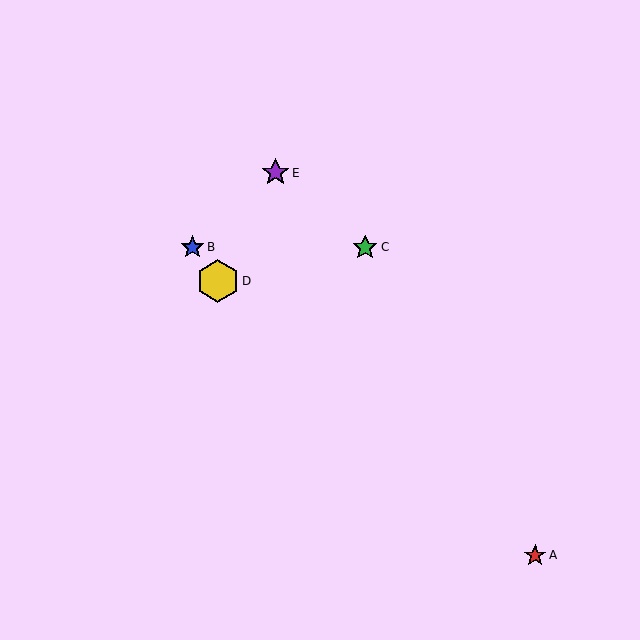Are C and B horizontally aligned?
Yes, both are at y≈247.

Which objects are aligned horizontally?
Objects B, C are aligned horizontally.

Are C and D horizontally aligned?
No, C is at y≈247 and D is at y≈281.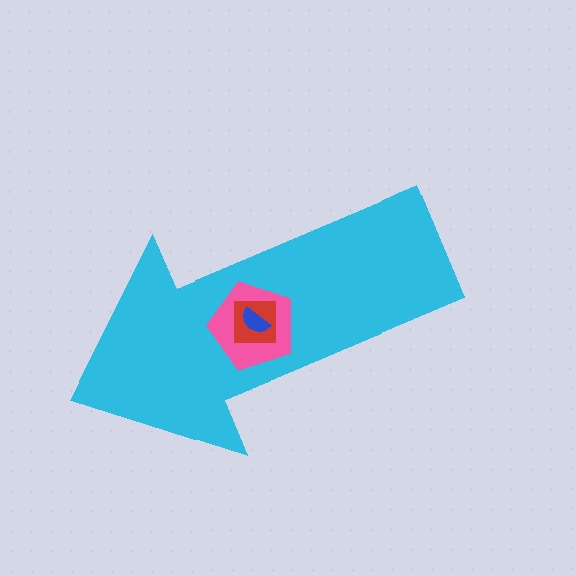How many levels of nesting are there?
4.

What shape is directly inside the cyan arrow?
The pink pentagon.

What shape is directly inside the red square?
The blue semicircle.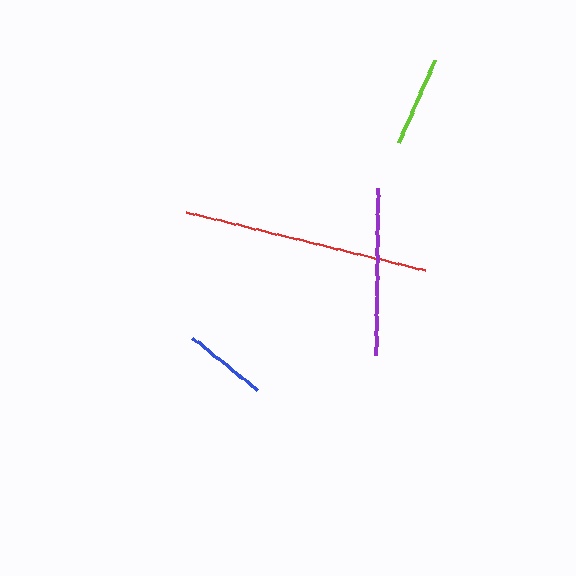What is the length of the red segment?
The red segment is approximately 246 pixels long.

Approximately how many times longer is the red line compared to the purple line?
The red line is approximately 1.5 times the length of the purple line.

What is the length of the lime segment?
The lime segment is approximately 91 pixels long.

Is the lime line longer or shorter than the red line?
The red line is longer than the lime line.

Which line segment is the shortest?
The blue line is the shortest at approximately 83 pixels.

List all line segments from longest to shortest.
From longest to shortest: red, purple, lime, blue.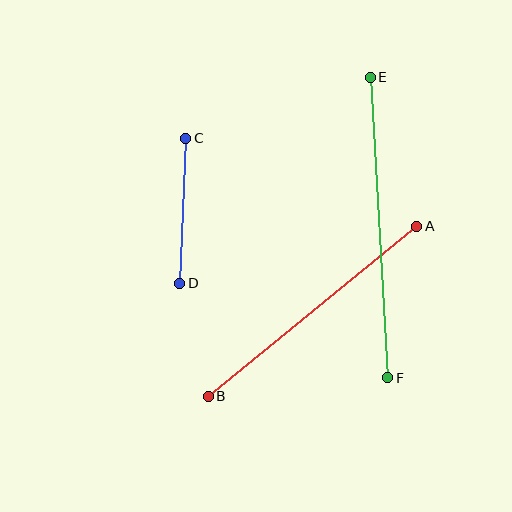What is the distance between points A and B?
The distance is approximately 269 pixels.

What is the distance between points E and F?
The distance is approximately 301 pixels.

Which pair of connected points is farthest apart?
Points E and F are farthest apart.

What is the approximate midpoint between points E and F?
The midpoint is at approximately (379, 228) pixels.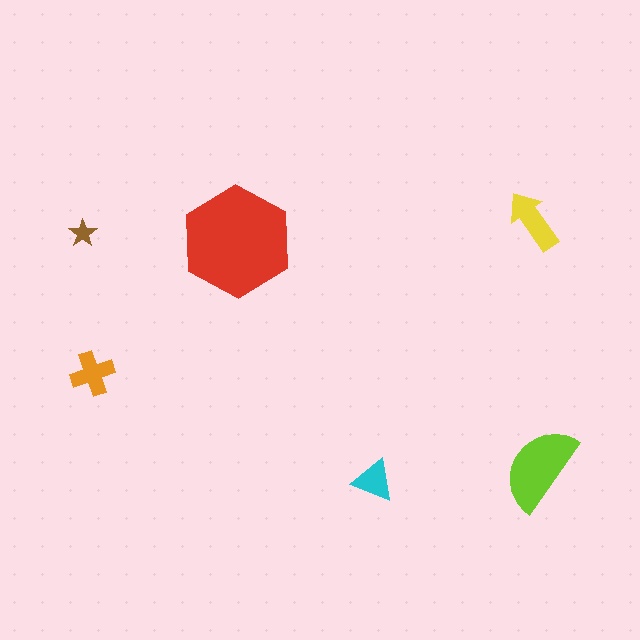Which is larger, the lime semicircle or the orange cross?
The lime semicircle.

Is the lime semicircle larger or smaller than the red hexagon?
Smaller.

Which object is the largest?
The red hexagon.